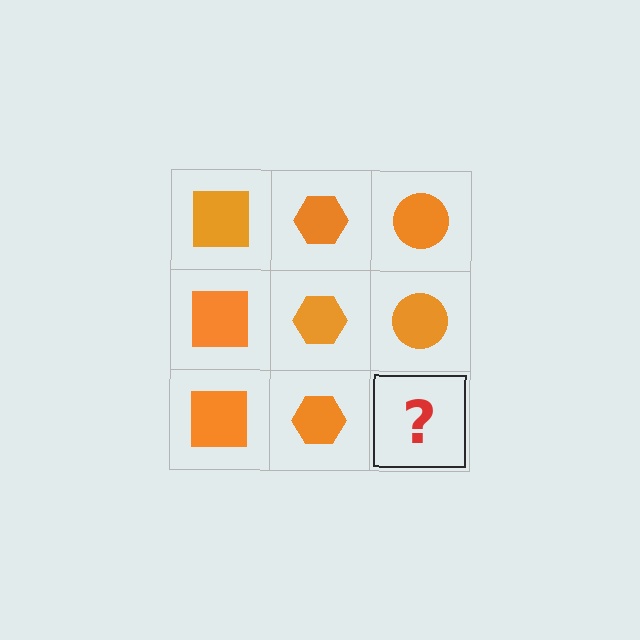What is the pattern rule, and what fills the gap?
The rule is that each column has a consistent shape. The gap should be filled with an orange circle.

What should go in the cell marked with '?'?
The missing cell should contain an orange circle.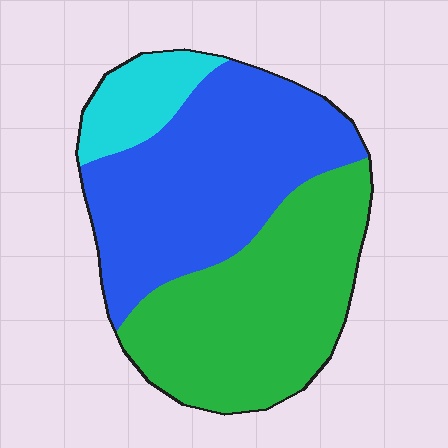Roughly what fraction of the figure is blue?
Blue takes up between a quarter and a half of the figure.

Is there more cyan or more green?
Green.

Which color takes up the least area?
Cyan, at roughly 10%.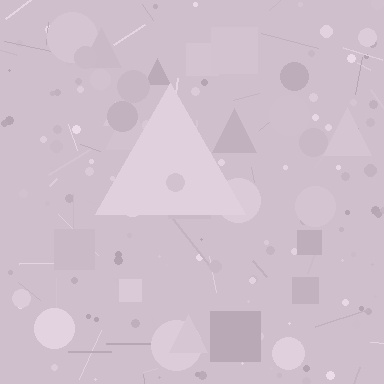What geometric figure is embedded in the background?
A triangle is embedded in the background.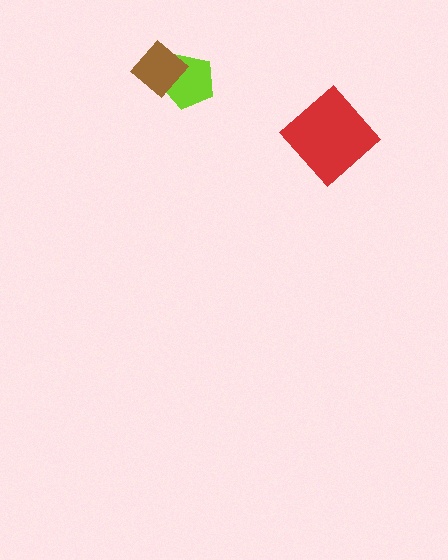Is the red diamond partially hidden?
No, no other shape covers it.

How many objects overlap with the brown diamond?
1 object overlaps with the brown diamond.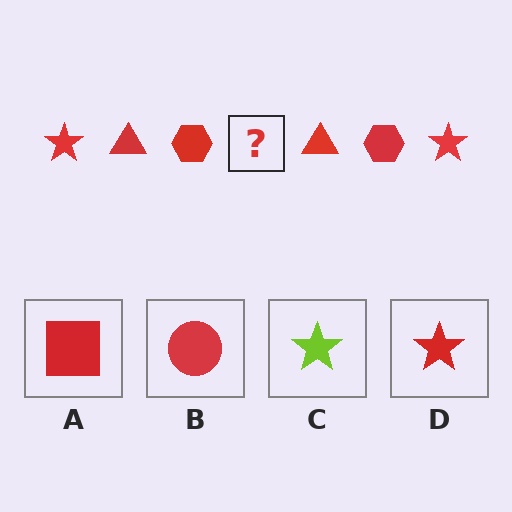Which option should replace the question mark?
Option D.